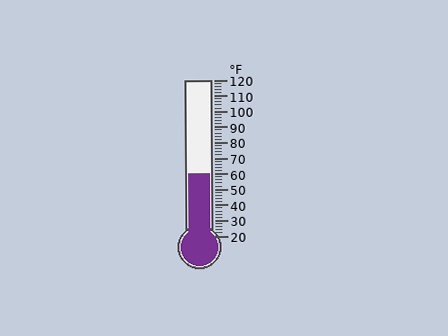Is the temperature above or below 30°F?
The temperature is above 30°F.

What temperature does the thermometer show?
The thermometer shows approximately 60°F.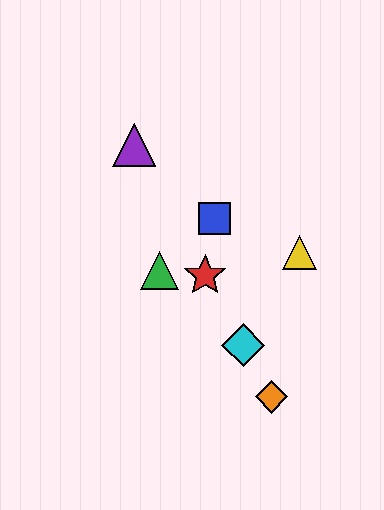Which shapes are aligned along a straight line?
The red star, the purple triangle, the orange diamond, the cyan diamond are aligned along a straight line.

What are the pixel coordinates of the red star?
The red star is at (205, 276).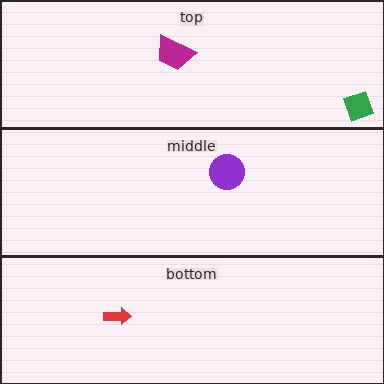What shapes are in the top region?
The magenta trapezoid, the green diamond.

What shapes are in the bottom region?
The red arrow.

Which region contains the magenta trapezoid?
The top region.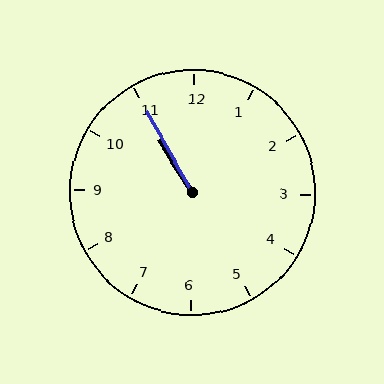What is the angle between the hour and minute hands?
Approximately 2 degrees.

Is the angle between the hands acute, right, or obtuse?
It is acute.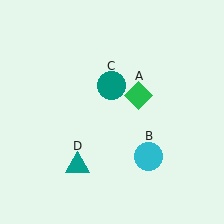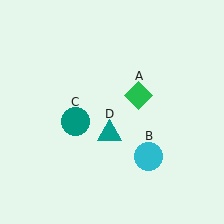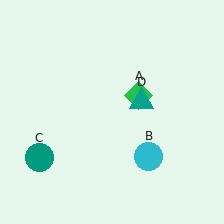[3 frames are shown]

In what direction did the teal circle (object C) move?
The teal circle (object C) moved down and to the left.